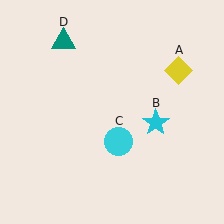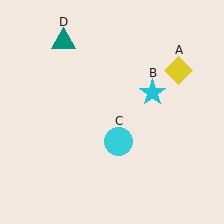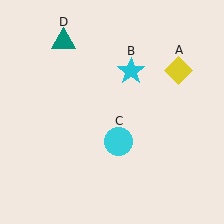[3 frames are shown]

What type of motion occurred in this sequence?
The cyan star (object B) rotated counterclockwise around the center of the scene.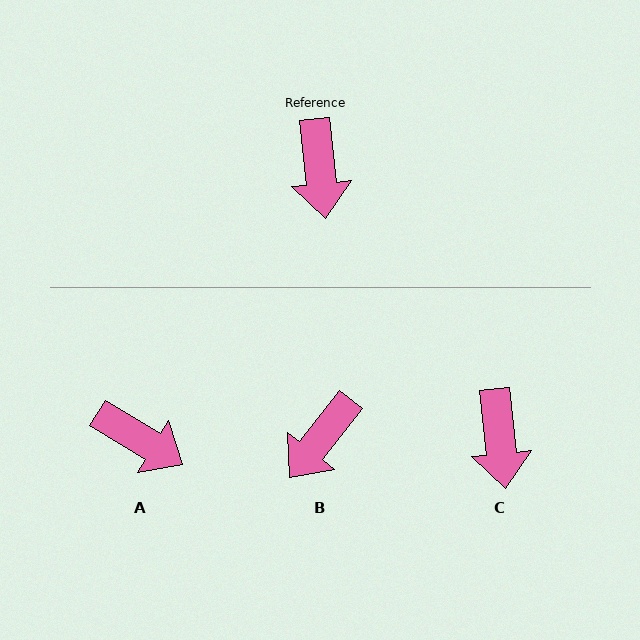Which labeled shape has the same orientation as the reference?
C.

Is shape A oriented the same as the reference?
No, it is off by about 53 degrees.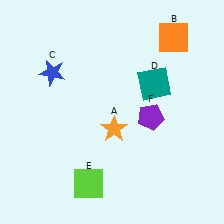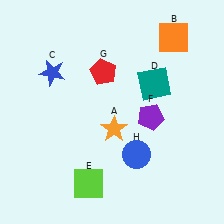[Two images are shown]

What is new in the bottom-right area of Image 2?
A blue circle (H) was added in the bottom-right area of Image 2.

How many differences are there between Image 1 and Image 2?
There are 2 differences between the two images.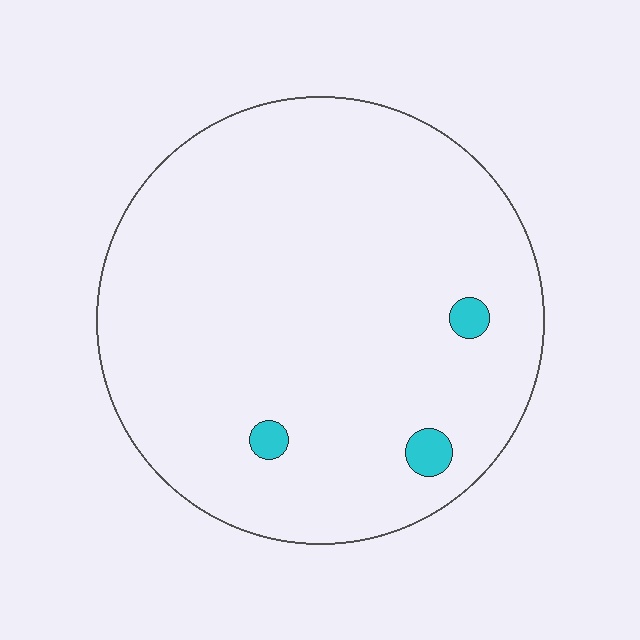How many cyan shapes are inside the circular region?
3.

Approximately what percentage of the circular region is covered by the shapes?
Approximately 5%.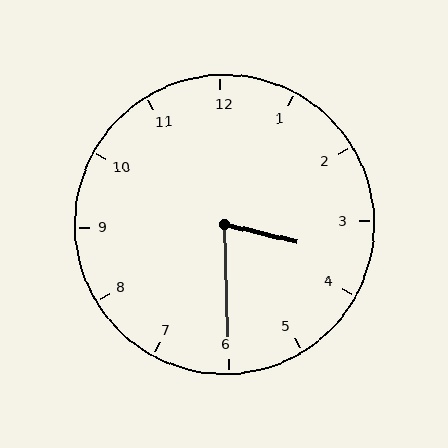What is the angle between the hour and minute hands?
Approximately 75 degrees.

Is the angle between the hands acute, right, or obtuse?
It is acute.